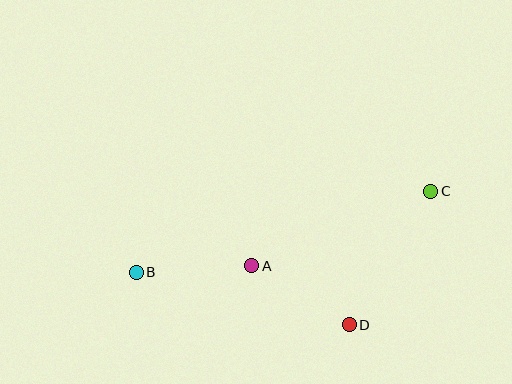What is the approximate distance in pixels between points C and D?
The distance between C and D is approximately 156 pixels.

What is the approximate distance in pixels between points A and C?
The distance between A and C is approximately 194 pixels.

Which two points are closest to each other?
Points A and D are closest to each other.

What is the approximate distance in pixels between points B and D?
The distance between B and D is approximately 219 pixels.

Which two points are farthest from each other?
Points B and C are farthest from each other.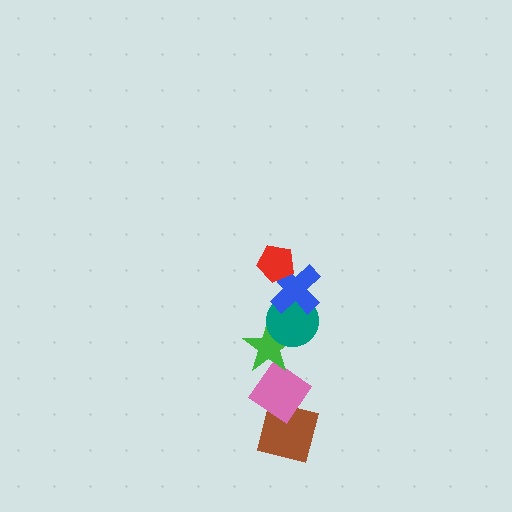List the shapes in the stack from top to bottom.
From top to bottom: the red pentagon, the blue cross, the teal circle, the green star, the pink diamond, the brown square.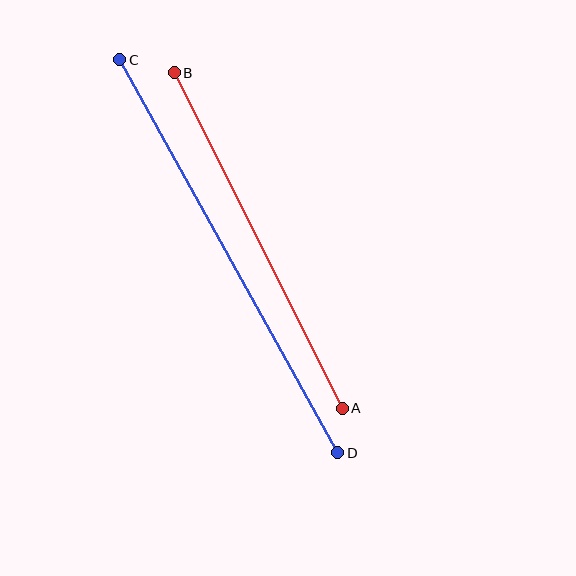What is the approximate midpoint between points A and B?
The midpoint is at approximately (258, 240) pixels.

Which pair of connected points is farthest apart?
Points C and D are farthest apart.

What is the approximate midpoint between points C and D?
The midpoint is at approximately (229, 256) pixels.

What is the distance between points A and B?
The distance is approximately 375 pixels.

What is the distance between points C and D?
The distance is approximately 449 pixels.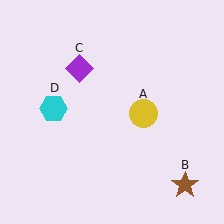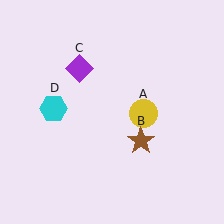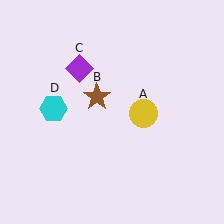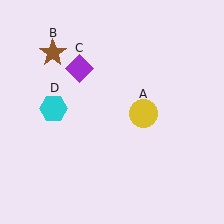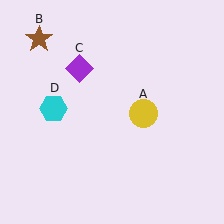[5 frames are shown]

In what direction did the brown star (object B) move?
The brown star (object B) moved up and to the left.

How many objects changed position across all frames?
1 object changed position: brown star (object B).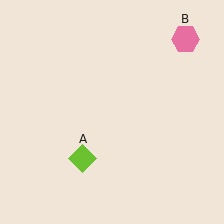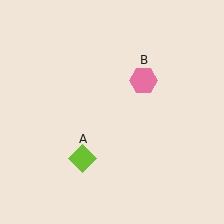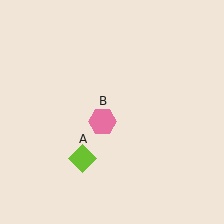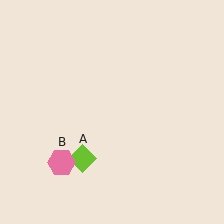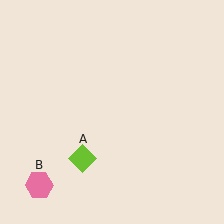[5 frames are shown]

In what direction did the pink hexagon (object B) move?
The pink hexagon (object B) moved down and to the left.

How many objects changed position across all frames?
1 object changed position: pink hexagon (object B).